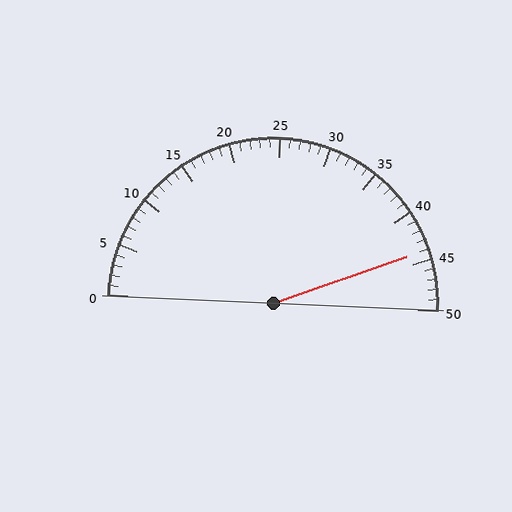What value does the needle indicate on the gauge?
The needle indicates approximately 44.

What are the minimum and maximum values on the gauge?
The gauge ranges from 0 to 50.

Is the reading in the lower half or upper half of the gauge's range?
The reading is in the upper half of the range (0 to 50).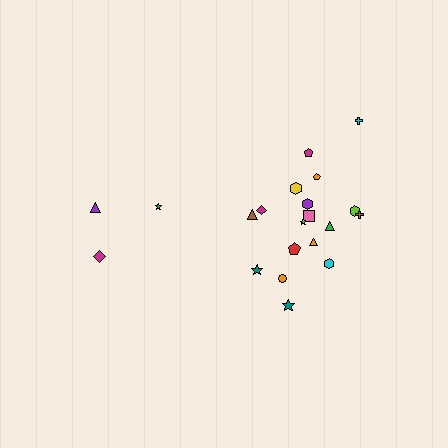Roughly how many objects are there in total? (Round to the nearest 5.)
Roughly 20 objects in total.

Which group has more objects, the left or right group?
The right group.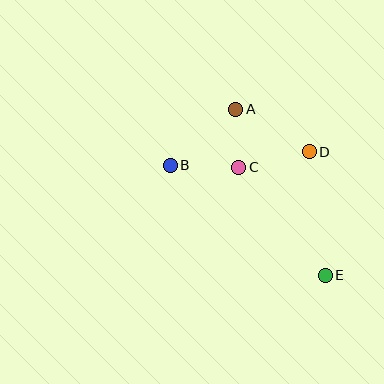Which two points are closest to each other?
Points A and C are closest to each other.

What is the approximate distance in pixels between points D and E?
The distance between D and E is approximately 124 pixels.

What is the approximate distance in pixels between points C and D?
The distance between C and D is approximately 72 pixels.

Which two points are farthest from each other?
Points B and E are farthest from each other.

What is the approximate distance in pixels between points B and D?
The distance between B and D is approximately 139 pixels.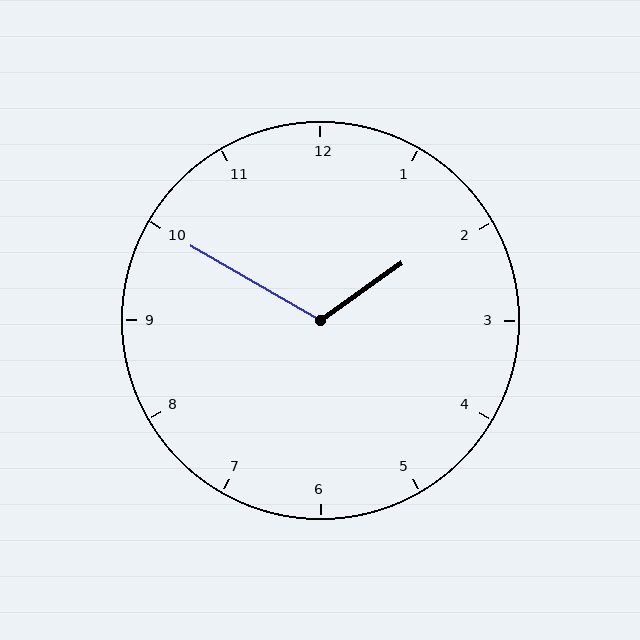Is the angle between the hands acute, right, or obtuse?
It is obtuse.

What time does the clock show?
1:50.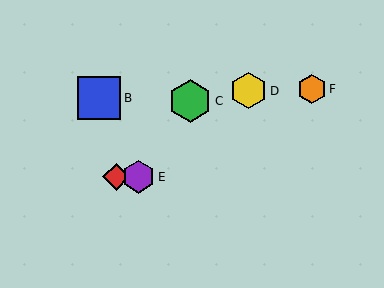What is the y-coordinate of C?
Object C is at y≈101.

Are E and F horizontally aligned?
No, E is at y≈177 and F is at y≈89.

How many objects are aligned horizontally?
2 objects (A, E) are aligned horizontally.